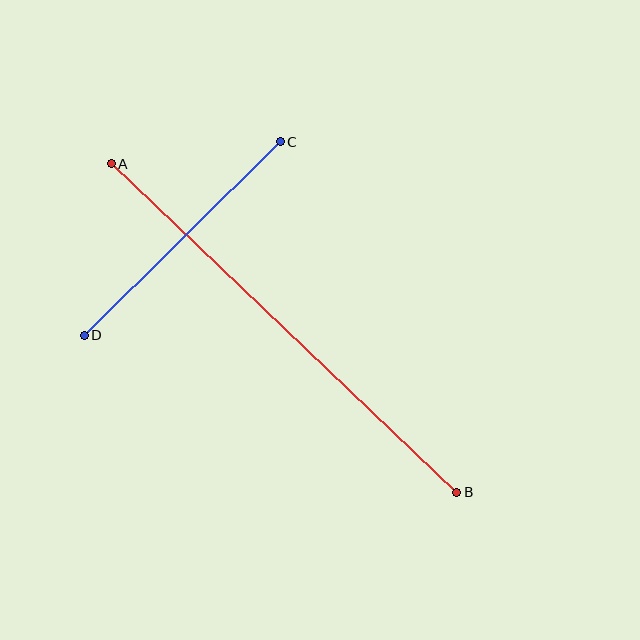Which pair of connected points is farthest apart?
Points A and B are farthest apart.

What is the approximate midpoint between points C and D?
The midpoint is at approximately (182, 238) pixels.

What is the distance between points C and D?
The distance is approximately 276 pixels.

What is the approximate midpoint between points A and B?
The midpoint is at approximately (284, 328) pixels.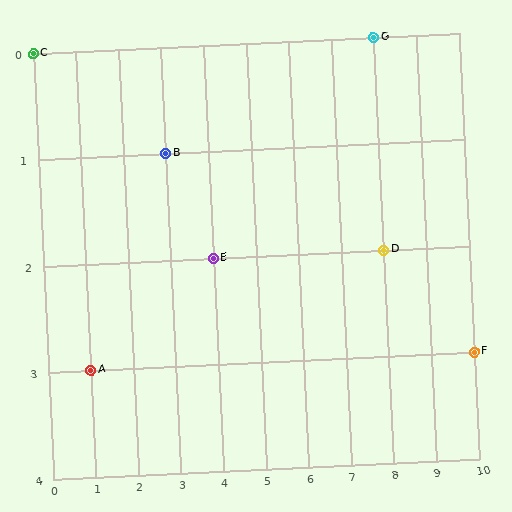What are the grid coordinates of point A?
Point A is at grid coordinates (1, 3).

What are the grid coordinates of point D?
Point D is at grid coordinates (8, 2).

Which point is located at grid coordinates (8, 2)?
Point D is at (8, 2).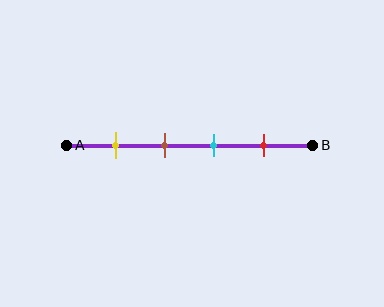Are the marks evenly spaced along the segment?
Yes, the marks are approximately evenly spaced.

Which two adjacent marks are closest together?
The brown and cyan marks are the closest adjacent pair.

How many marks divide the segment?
There are 4 marks dividing the segment.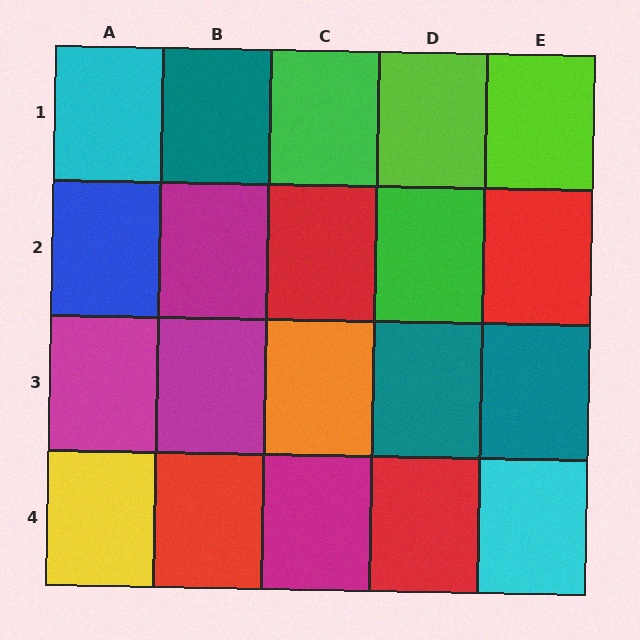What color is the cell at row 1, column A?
Cyan.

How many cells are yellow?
1 cell is yellow.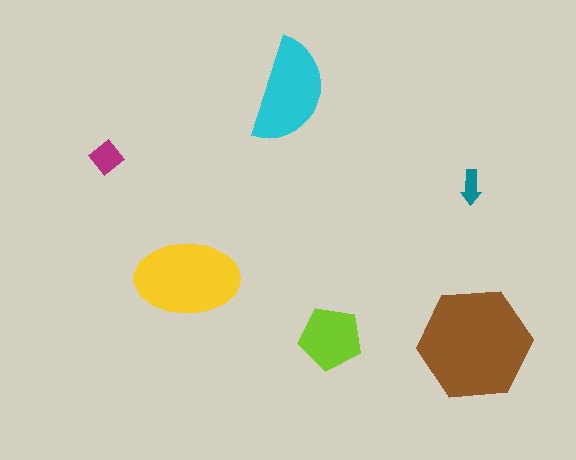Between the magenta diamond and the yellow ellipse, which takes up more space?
The yellow ellipse.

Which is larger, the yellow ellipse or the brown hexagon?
The brown hexagon.